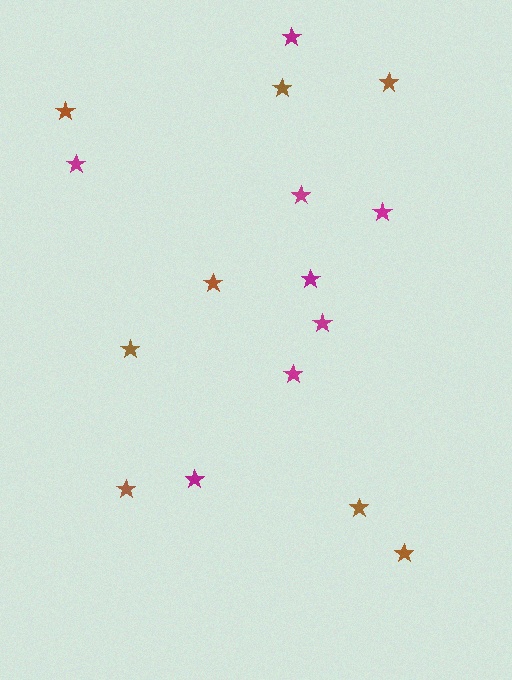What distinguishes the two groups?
There are 2 groups: one group of brown stars (8) and one group of magenta stars (8).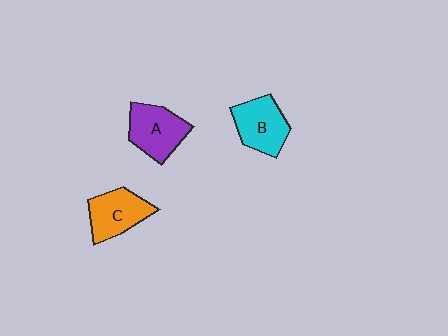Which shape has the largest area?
Shape A (purple).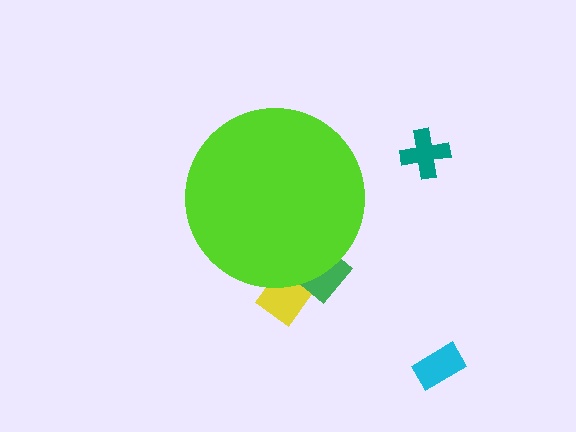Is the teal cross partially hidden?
No, the teal cross is fully visible.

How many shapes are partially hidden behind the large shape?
2 shapes are partially hidden.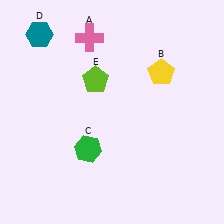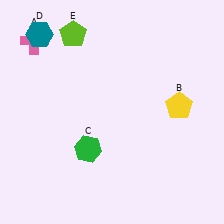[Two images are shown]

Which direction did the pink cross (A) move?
The pink cross (A) moved left.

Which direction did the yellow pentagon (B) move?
The yellow pentagon (B) moved down.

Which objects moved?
The objects that moved are: the pink cross (A), the yellow pentagon (B), the lime pentagon (E).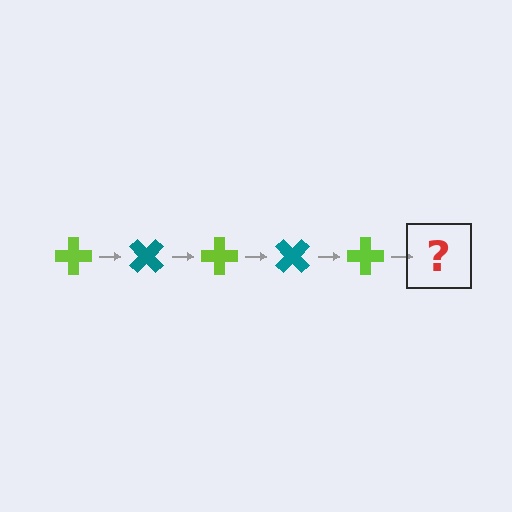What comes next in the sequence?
The next element should be a teal cross, rotated 225 degrees from the start.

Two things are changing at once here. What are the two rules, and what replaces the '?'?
The two rules are that it rotates 45 degrees each step and the color cycles through lime and teal. The '?' should be a teal cross, rotated 225 degrees from the start.